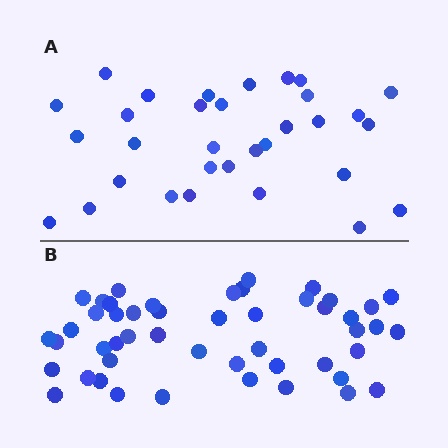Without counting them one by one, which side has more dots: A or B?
Region B (the bottom region) has more dots.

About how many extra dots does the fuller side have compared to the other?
Region B has approximately 15 more dots than region A.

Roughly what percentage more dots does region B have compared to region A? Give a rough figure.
About 55% more.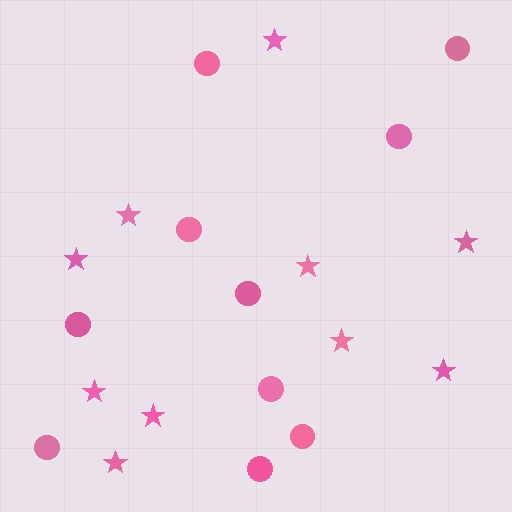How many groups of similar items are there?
There are 2 groups: one group of stars (10) and one group of circles (10).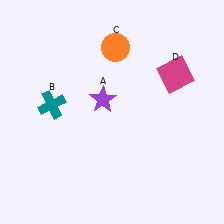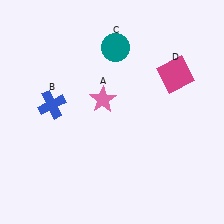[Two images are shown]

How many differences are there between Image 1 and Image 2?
There are 3 differences between the two images.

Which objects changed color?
A changed from purple to pink. B changed from teal to blue. C changed from orange to teal.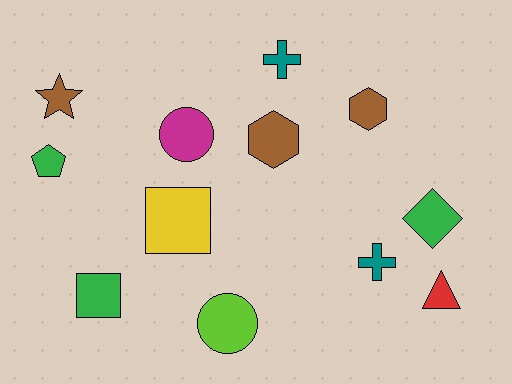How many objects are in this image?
There are 12 objects.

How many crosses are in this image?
There are 2 crosses.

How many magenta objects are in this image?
There is 1 magenta object.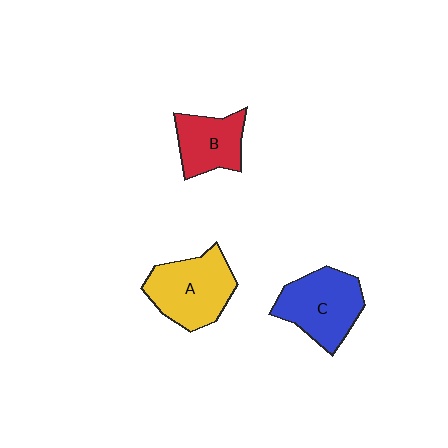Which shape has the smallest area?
Shape B (red).